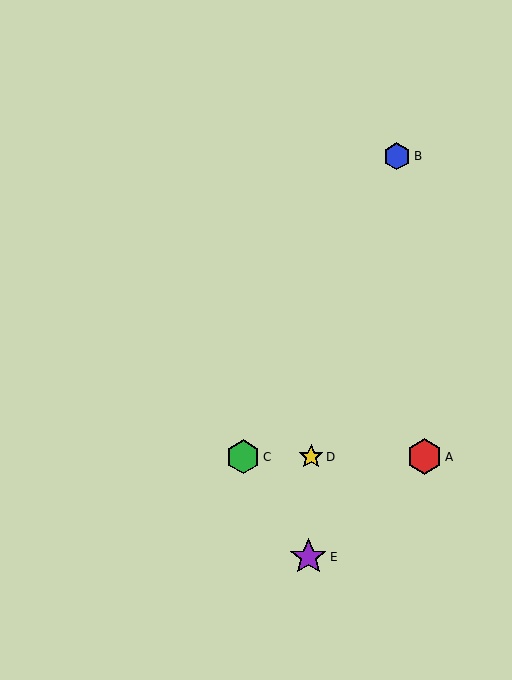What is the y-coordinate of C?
Object C is at y≈457.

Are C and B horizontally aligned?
No, C is at y≈457 and B is at y≈156.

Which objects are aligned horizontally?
Objects A, C, D are aligned horizontally.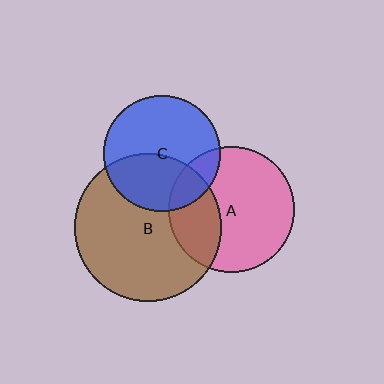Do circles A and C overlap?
Yes.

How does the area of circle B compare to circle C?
Approximately 1.6 times.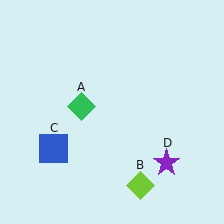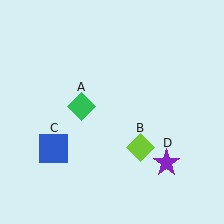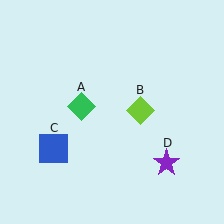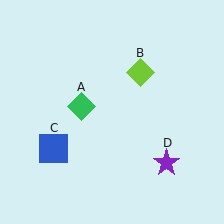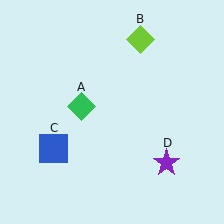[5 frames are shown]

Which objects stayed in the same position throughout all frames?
Green diamond (object A) and blue square (object C) and purple star (object D) remained stationary.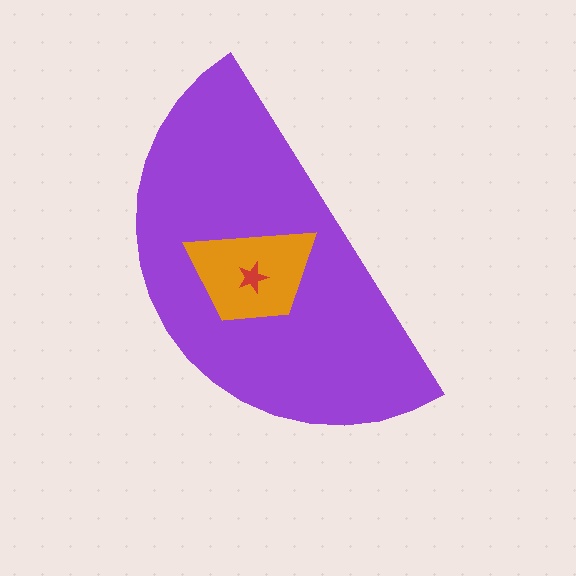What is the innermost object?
The red star.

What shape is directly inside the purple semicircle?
The orange trapezoid.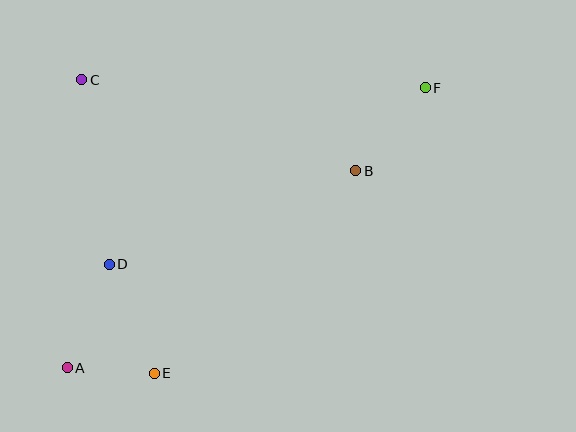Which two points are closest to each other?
Points A and E are closest to each other.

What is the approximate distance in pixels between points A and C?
The distance between A and C is approximately 289 pixels.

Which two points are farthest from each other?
Points A and F are farthest from each other.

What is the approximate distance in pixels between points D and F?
The distance between D and F is approximately 362 pixels.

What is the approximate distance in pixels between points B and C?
The distance between B and C is approximately 289 pixels.